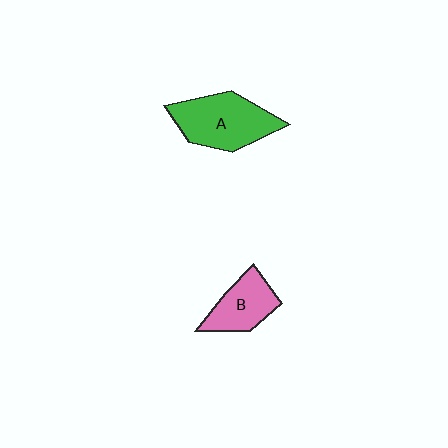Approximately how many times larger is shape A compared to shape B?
Approximately 1.5 times.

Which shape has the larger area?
Shape A (green).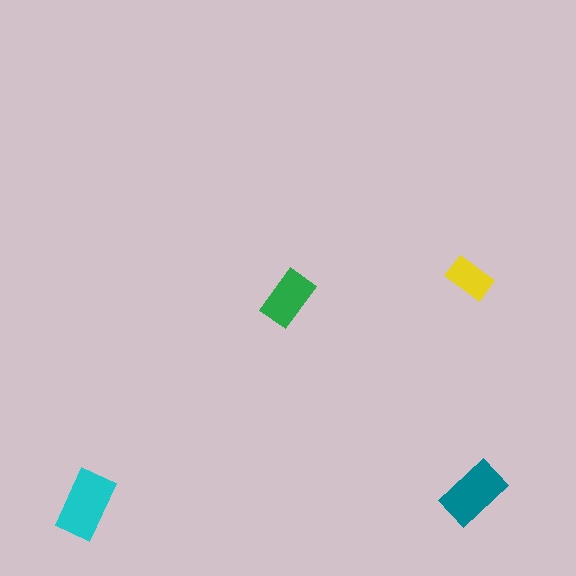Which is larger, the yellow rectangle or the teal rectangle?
The teal one.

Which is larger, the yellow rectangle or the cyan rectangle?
The cyan one.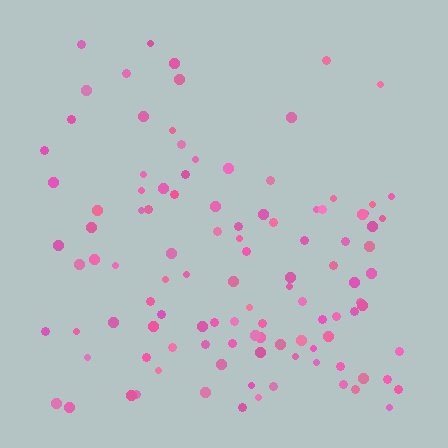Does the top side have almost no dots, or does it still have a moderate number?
Still a moderate number, just noticeably fewer than the bottom.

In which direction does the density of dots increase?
From top to bottom, with the bottom side densest.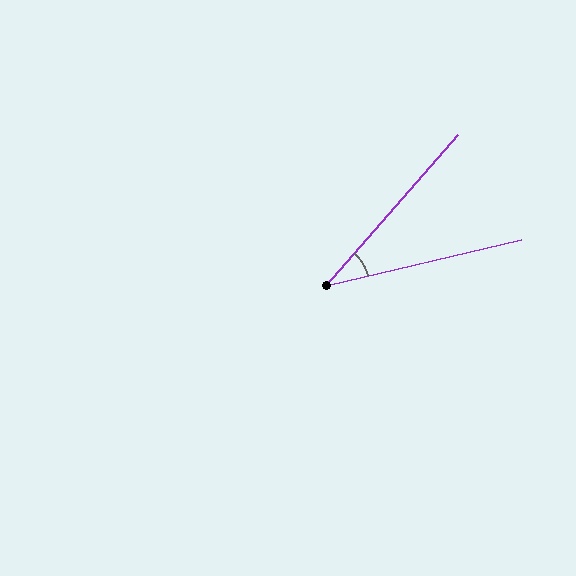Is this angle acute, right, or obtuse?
It is acute.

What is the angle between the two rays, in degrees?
Approximately 36 degrees.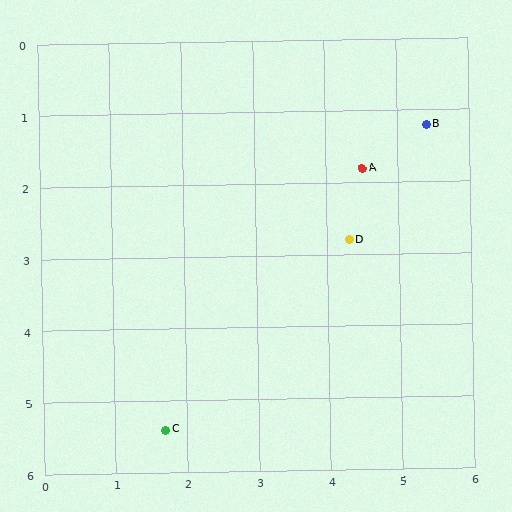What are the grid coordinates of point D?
Point D is at approximately (4.3, 2.8).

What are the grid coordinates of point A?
Point A is at approximately (4.5, 1.8).